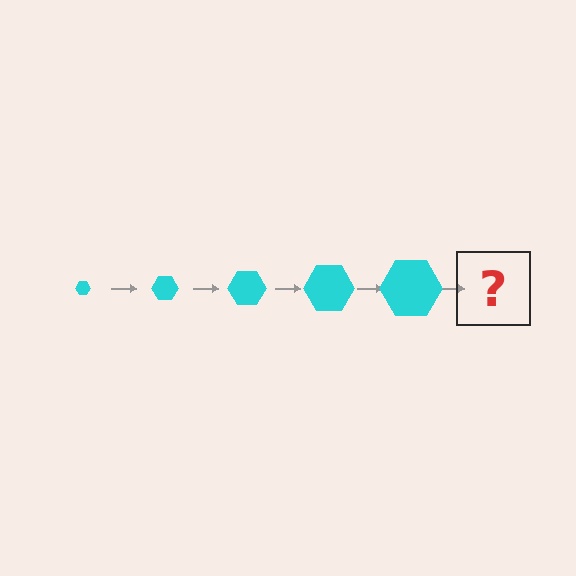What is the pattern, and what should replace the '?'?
The pattern is that the hexagon gets progressively larger each step. The '?' should be a cyan hexagon, larger than the previous one.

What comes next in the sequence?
The next element should be a cyan hexagon, larger than the previous one.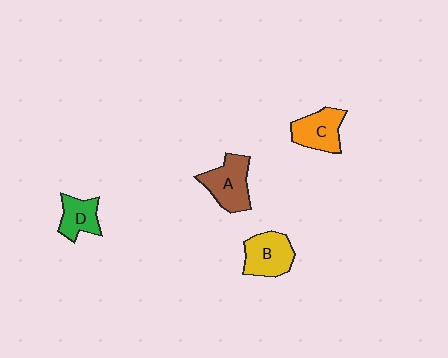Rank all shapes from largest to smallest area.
From largest to smallest: A (brown), B (yellow), C (orange), D (green).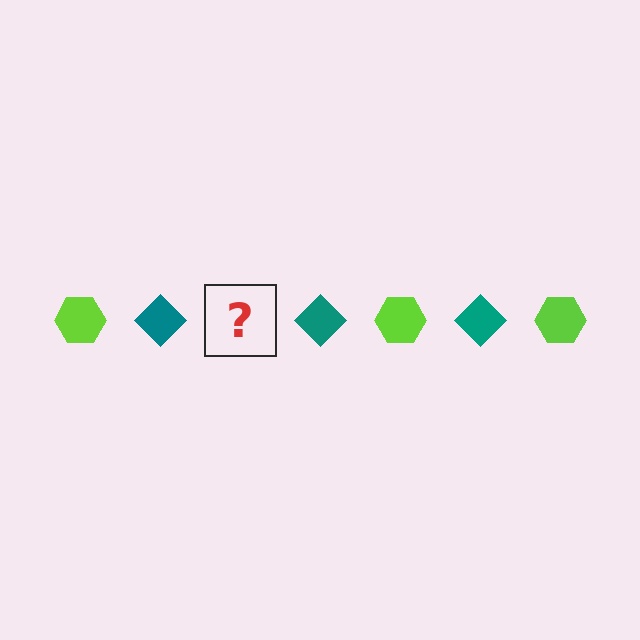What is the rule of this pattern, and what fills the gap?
The rule is that the pattern alternates between lime hexagon and teal diamond. The gap should be filled with a lime hexagon.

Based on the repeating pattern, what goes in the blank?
The blank should be a lime hexagon.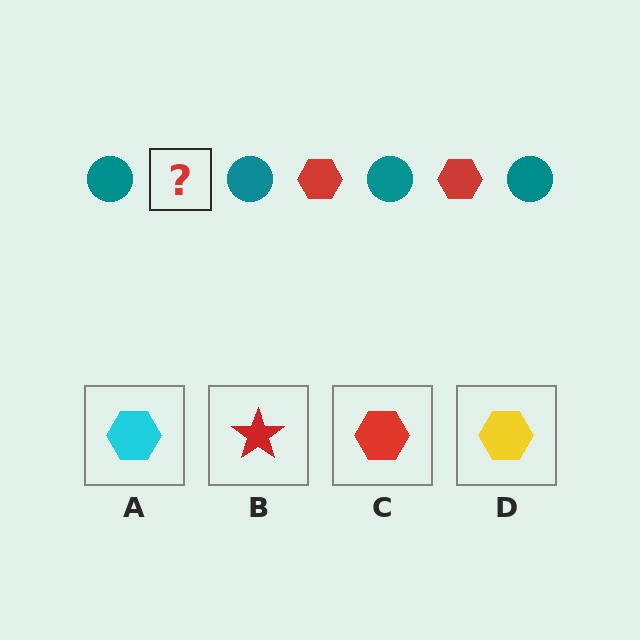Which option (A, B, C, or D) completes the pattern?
C.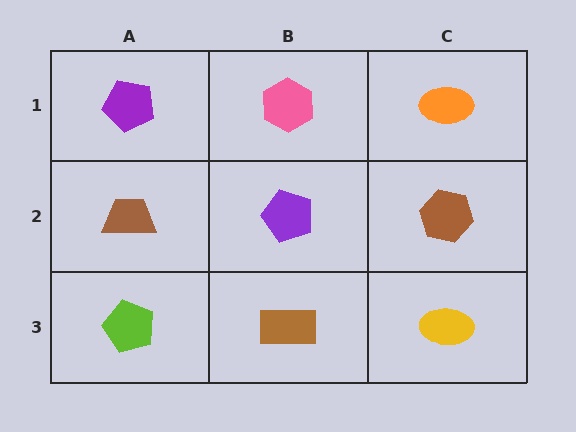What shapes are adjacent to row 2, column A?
A purple pentagon (row 1, column A), a lime pentagon (row 3, column A), a purple pentagon (row 2, column B).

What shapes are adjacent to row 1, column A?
A brown trapezoid (row 2, column A), a pink hexagon (row 1, column B).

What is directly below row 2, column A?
A lime pentagon.